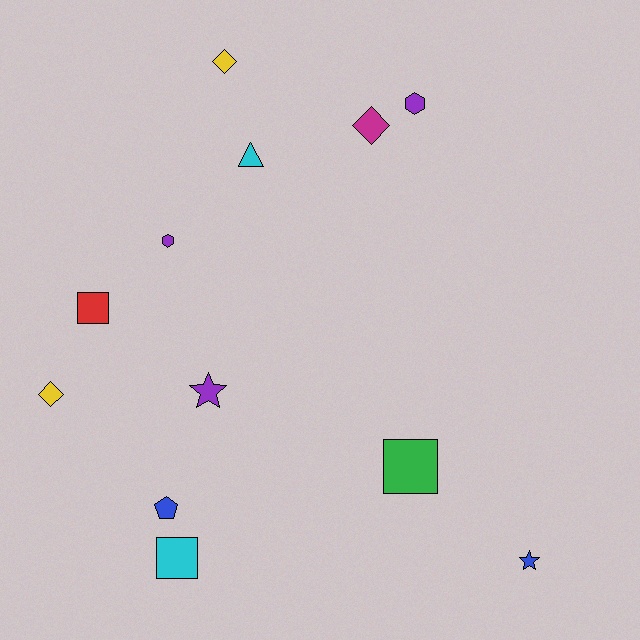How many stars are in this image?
There are 2 stars.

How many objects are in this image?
There are 12 objects.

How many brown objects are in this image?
There are no brown objects.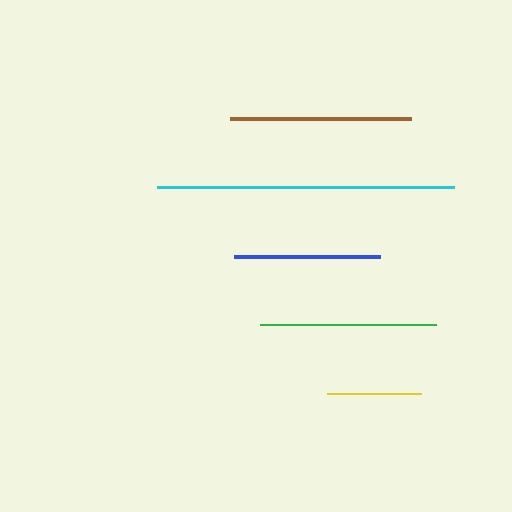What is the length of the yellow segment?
The yellow segment is approximately 94 pixels long.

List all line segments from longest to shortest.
From longest to shortest: cyan, brown, green, blue, yellow.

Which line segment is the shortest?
The yellow line is the shortest at approximately 94 pixels.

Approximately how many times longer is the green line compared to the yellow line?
The green line is approximately 1.9 times the length of the yellow line.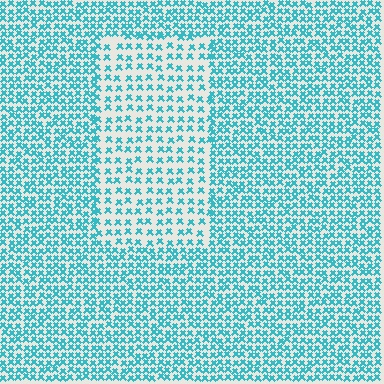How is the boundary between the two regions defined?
The boundary is defined by a change in element density (approximately 1.9x ratio). All elements are the same color, size, and shape.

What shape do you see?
I see a rectangle.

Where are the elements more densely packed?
The elements are more densely packed outside the rectangle boundary.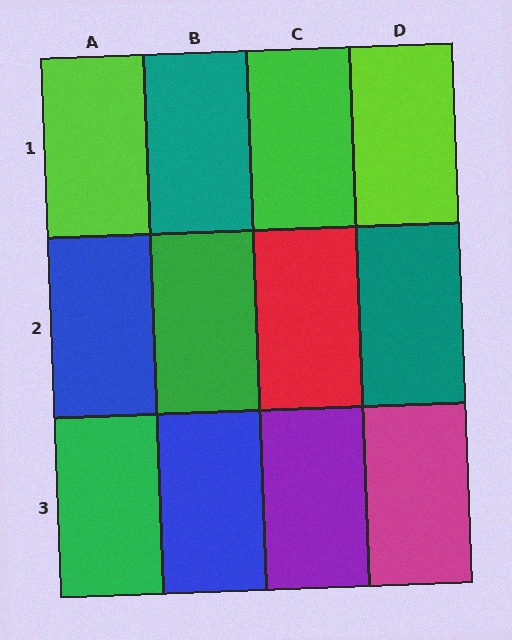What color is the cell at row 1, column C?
Green.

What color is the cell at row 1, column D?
Lime.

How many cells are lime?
2 cells are lime.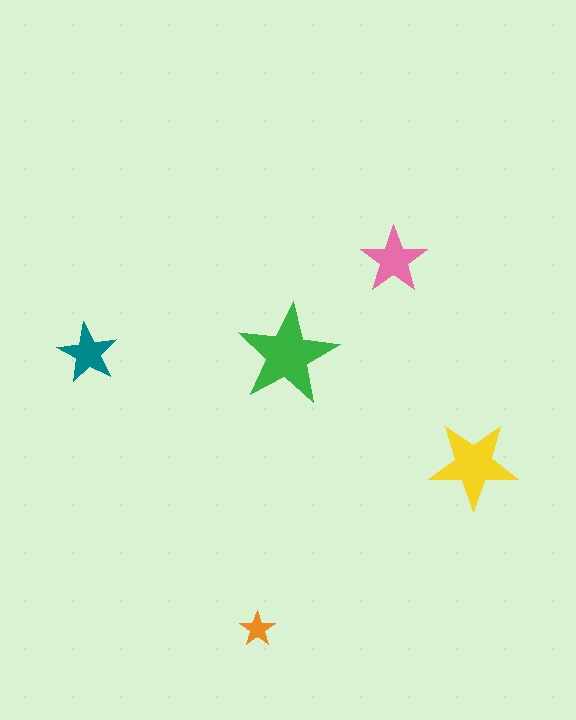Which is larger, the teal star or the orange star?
The teal one.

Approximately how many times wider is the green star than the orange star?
About 3 times wider.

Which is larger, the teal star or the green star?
The green one.